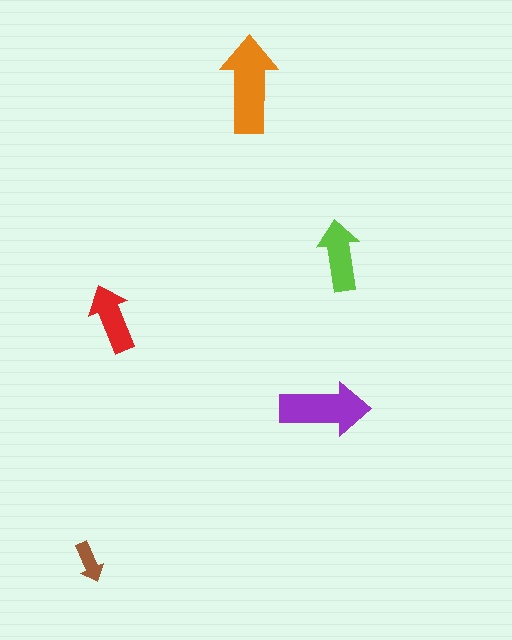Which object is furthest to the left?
The brown arrow is leftmost.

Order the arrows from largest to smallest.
the orange one, the purple one, the lime one, the red one, the brown one.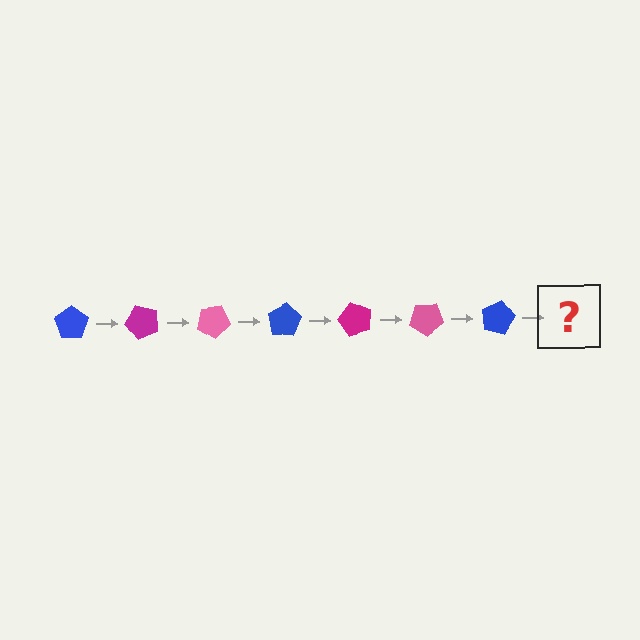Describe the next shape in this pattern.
It should be a magenta pentagon, rotated 350 degrees from the start.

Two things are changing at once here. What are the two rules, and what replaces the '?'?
The two rules are that it rotates 50 degrees each step and the color cycles through blue, magenta, and pink. The '?' should be a magenta pentagon, rotated 350 degrees from the start.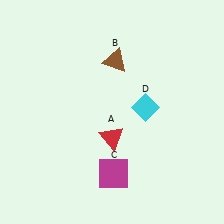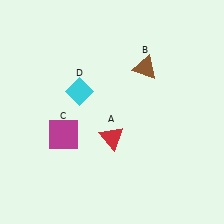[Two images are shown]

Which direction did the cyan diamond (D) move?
The cyan diamond (D) moved left.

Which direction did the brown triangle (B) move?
The brown triangle (B) moved right.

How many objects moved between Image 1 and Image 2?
3 objects moved between the two images.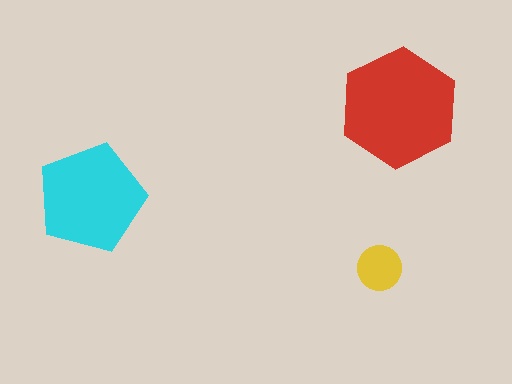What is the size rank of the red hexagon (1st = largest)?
1st.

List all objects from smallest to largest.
The yellow circle, the cyan pentagon, the red hexagon.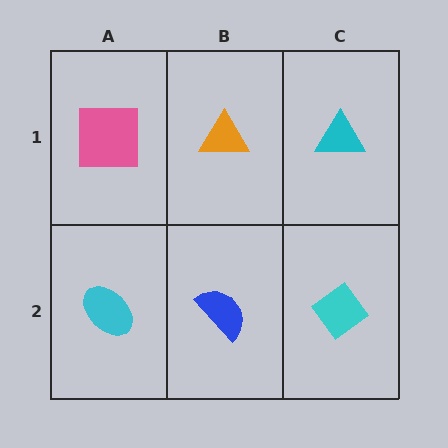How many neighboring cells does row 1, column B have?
3.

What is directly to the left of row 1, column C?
An orange triangle.